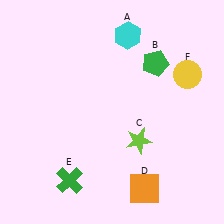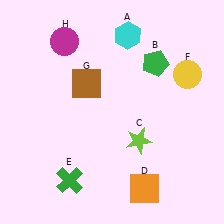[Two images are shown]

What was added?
A brown square (G), a magenta circle (H) were added in Image 2.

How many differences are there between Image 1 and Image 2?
There are 2 differences between the two images.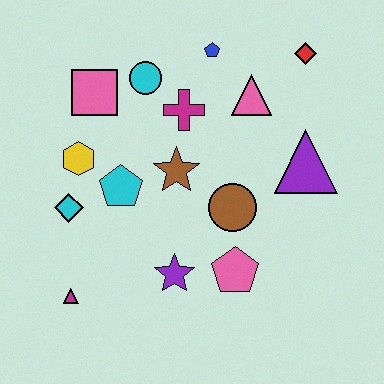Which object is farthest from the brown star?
The red diamond is farthest from the brown star.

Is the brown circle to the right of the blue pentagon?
Yes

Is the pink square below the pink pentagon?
No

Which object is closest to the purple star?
The pink pentagon is closest to the purple star.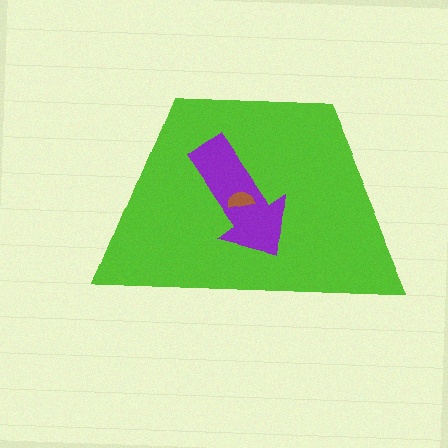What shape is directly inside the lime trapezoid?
The purple arrow.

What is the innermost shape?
The brown semicircle.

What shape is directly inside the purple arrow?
The brown semicircle.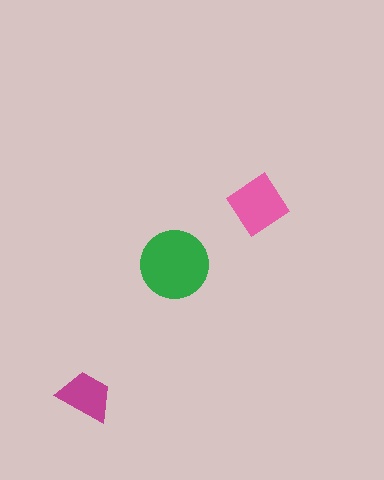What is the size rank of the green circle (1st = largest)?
1st.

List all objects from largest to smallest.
The green circle, the pink diamond, the magenta trapezoid.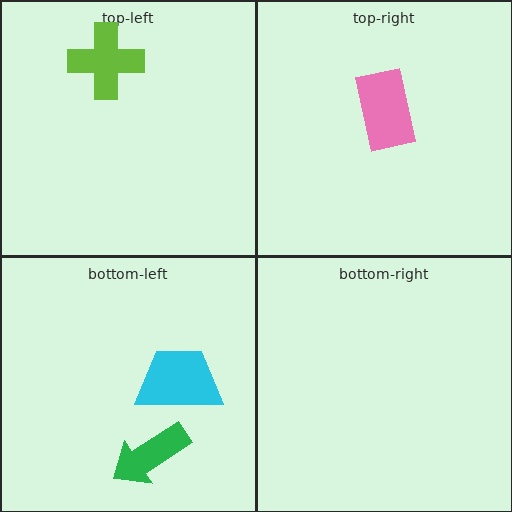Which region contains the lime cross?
The top-left region.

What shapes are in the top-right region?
The pink rectangle.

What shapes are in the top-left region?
The lime cross.